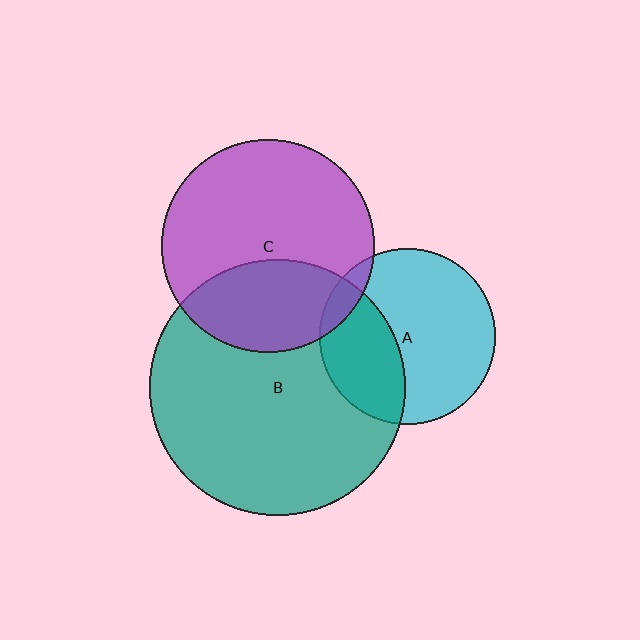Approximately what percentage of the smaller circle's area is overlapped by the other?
Approximately 35%.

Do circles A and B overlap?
Yes.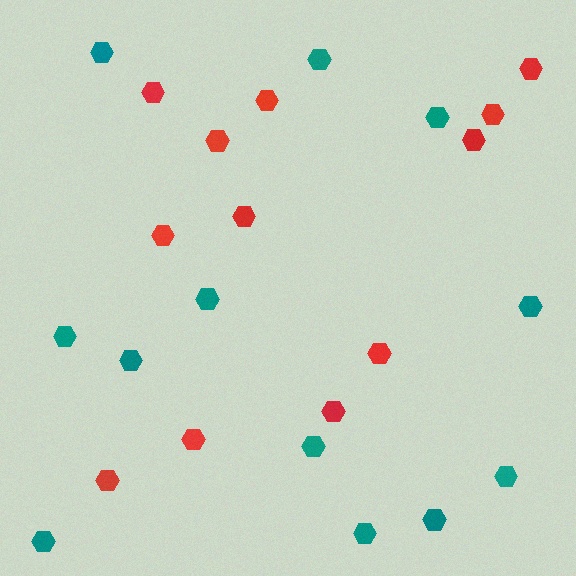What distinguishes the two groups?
There are 2 groups: one group of teal hexagons (12) and one group of red hexagons (12).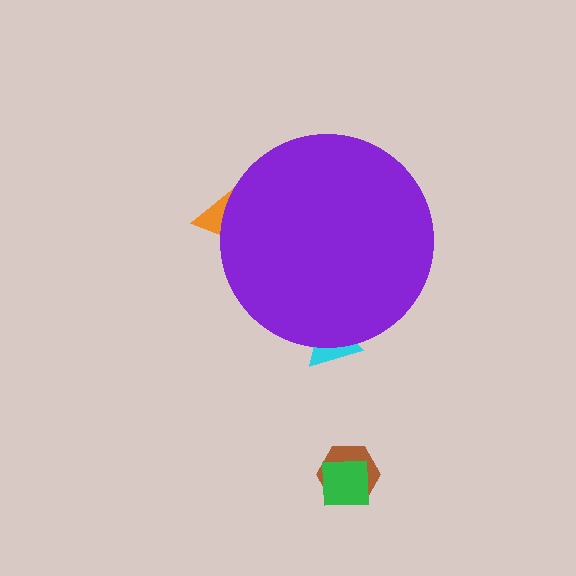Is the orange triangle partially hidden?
Yes, the orange triangle is partially hidden behind the purple circle.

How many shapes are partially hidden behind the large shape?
2 shapes are partially hidden.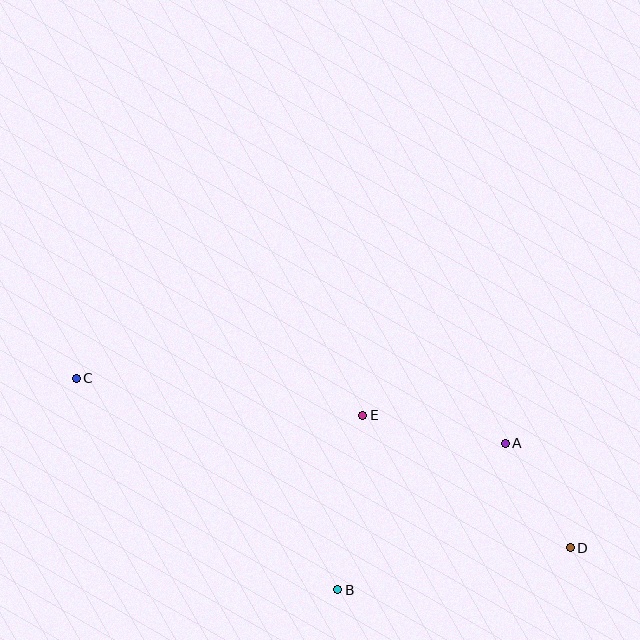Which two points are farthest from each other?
Points C and D are farthest from each other.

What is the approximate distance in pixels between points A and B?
The distance between A and B is approximately 223 pixels.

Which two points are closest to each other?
Points A and D are closest to each other.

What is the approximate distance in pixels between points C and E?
The distance between C and E is approximately 289 pixels.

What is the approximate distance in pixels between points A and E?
The distance between A and E is approximately 146 pixels.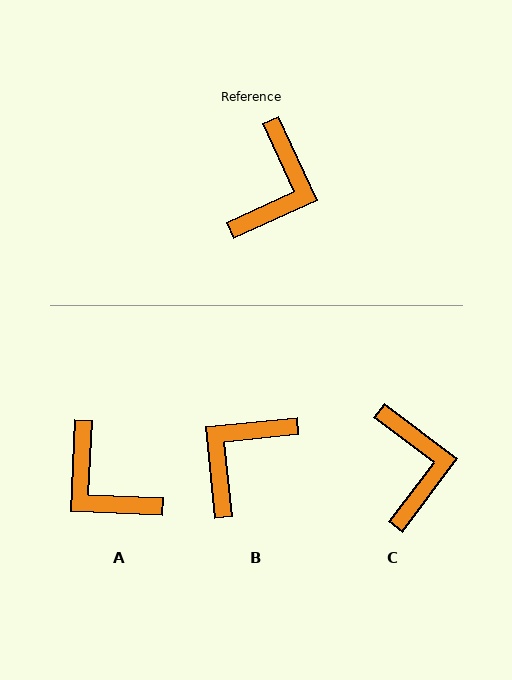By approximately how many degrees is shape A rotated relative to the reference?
Approximately 117 degrees clockwise.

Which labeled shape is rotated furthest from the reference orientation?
B, about 161 degrees away.